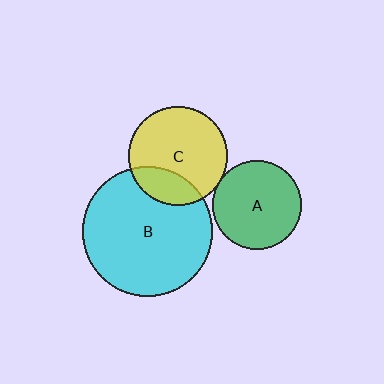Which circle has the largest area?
Circle B (cyan).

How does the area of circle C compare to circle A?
Approximately 1.2 times.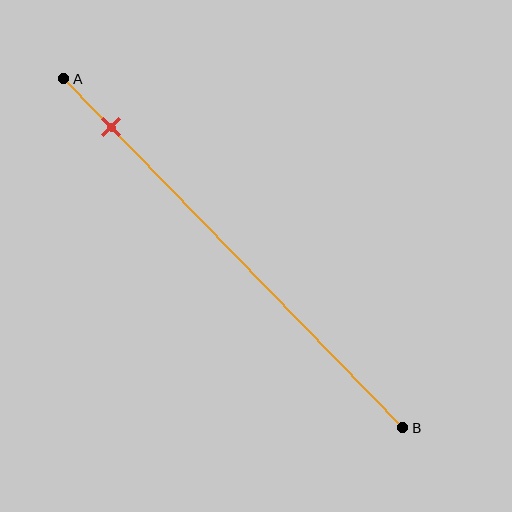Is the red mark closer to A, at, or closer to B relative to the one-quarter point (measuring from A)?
The red mark is closer to point A than the one-quarter point of segment AB.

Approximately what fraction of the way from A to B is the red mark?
The red mark is approximately 15% of the way from A to B.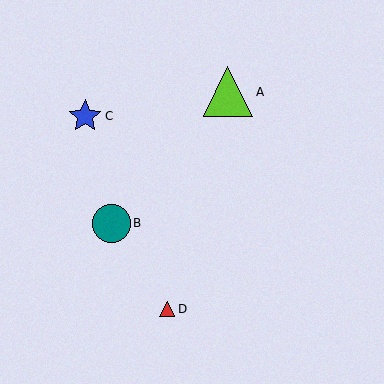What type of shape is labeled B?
Shape B is a teal circle.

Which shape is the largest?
The lime triangle (labeled A) is the largest.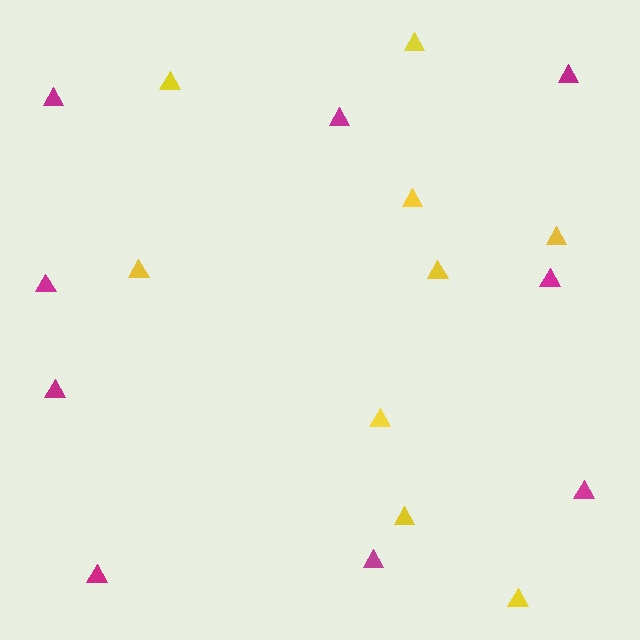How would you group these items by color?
There are 2 groups: one group of magenta triangles (9) and one group of yellow triangles (9).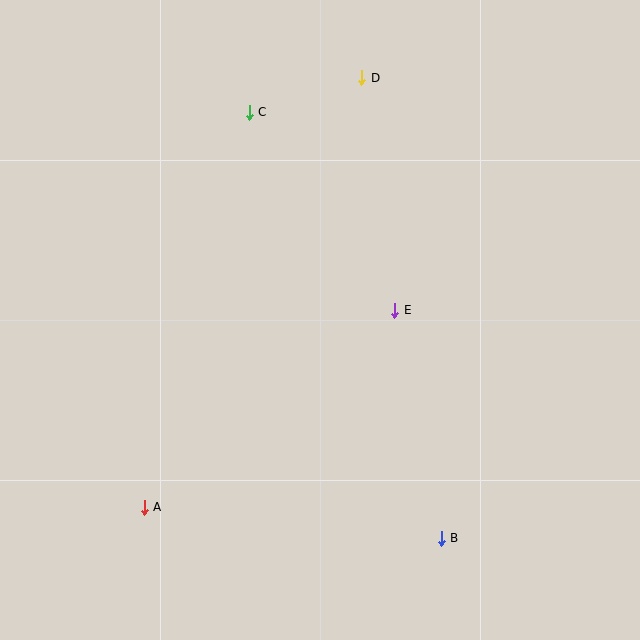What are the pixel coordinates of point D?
Point D is at (362, 78).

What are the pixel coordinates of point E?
Point E is at (395, 310).